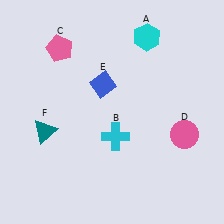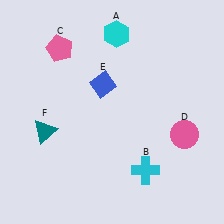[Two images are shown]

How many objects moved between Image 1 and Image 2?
2 objects moved between the two images.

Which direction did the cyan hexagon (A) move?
The cyan hexagon (A) moved left.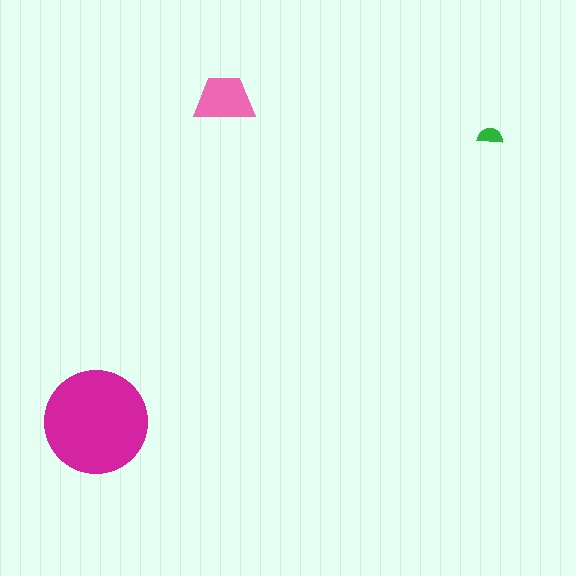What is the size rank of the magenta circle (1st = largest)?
1st.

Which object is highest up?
The pink trapezoid is topmost.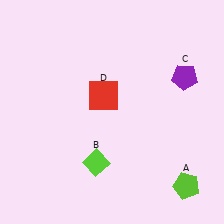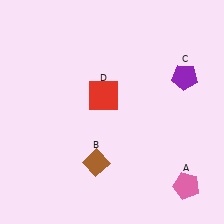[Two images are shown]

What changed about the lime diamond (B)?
In Image 1, B is lime. In Image 2, it changed to brown.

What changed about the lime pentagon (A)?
In Image 1, A is lime. In Image 2, it changed to pink.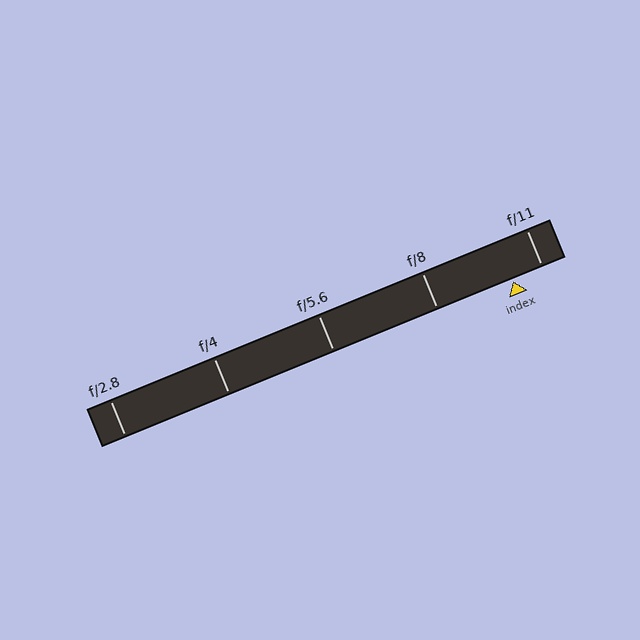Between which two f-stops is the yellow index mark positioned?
The index mark is between f/8 and f/11.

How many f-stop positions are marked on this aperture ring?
There are 5 f-stop positions marked.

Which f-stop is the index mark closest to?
The index mark is closest to f/11.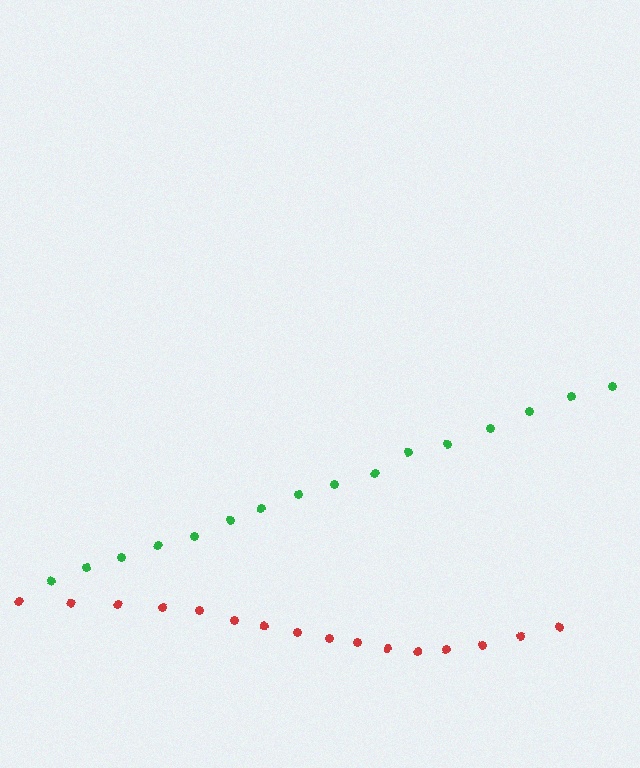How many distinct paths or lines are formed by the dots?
There are 2 distinct paths.